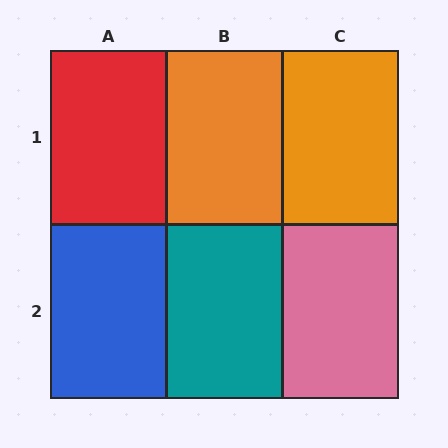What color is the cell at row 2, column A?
Blue.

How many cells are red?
1 cell is red.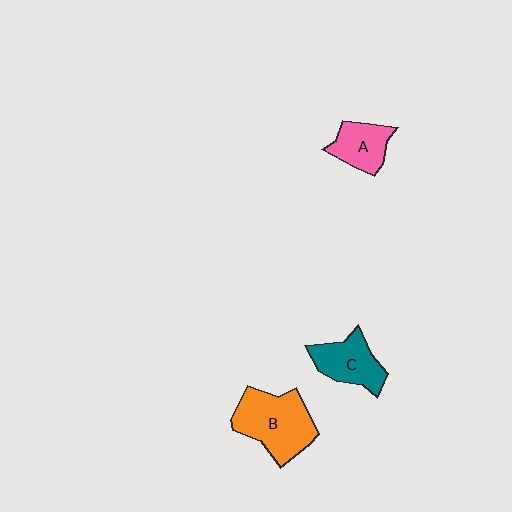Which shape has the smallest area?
Shape A (pink).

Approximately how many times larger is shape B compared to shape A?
Approximately 1.8 times.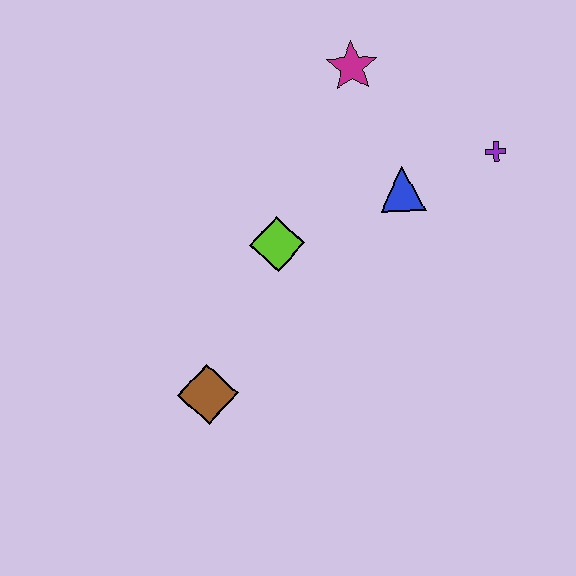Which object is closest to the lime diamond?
The blue triangle is closest to the lime diamond.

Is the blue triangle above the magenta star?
No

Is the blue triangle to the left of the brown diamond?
No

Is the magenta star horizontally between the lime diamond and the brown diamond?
No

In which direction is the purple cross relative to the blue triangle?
The purple cross is to the right of the blue triangle.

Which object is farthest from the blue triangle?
The brown diamond is farthest from the blue triangle.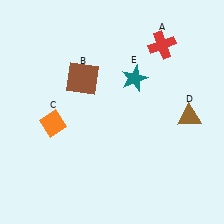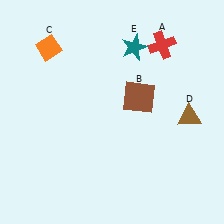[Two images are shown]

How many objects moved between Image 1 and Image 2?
3 objects moved between the two images.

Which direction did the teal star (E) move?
The teal star (E) moved up.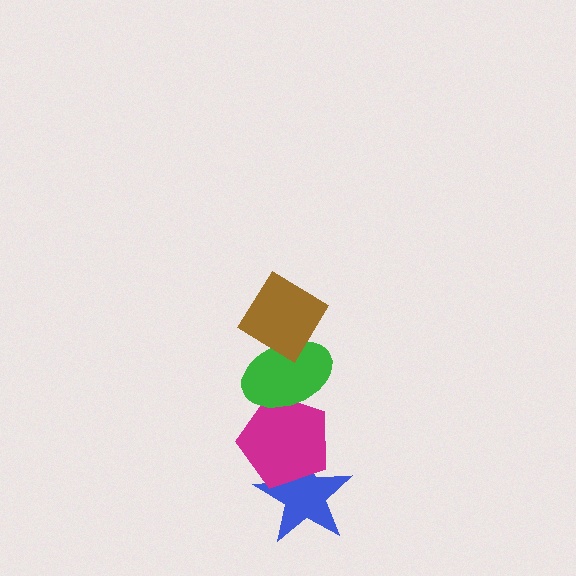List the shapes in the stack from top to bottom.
From top to bottom: the brown diamond, the green ellipse, the magenta pentagon, the blue star.